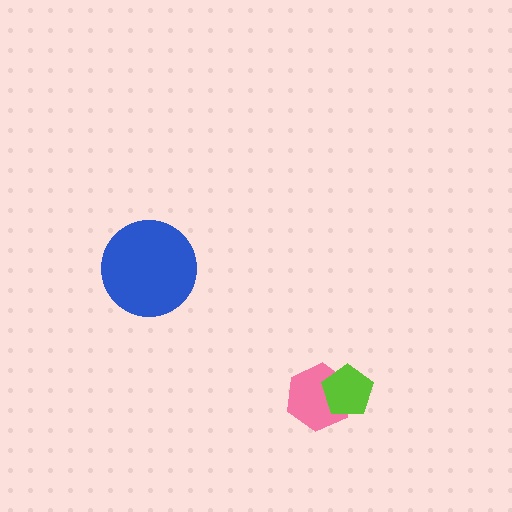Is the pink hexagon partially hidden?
Yes, it is partially covered by another shape.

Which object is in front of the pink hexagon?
The lime pentagon is in front of the pink hexagon.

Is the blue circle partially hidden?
No, no other shape covers it.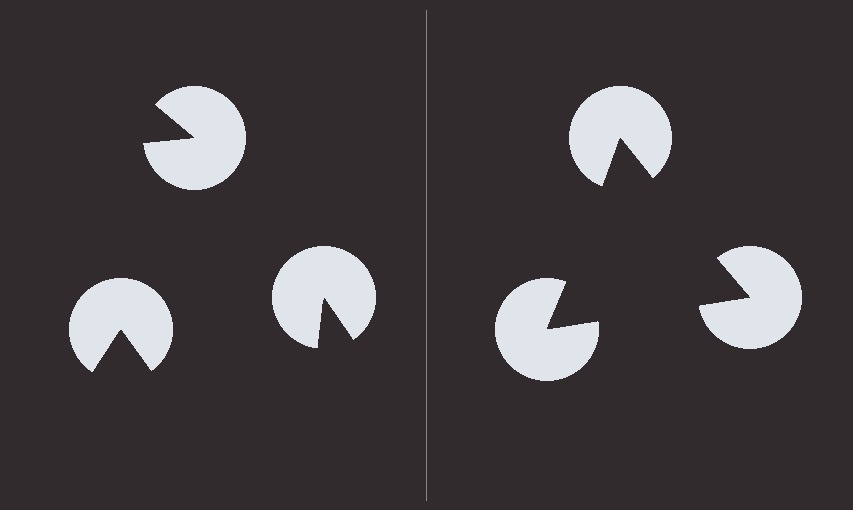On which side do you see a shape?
An illusory triangle appears on the right side. On the left side the wedge cuts are rotated, so no coherent shape forms.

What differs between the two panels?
The pac-man discs are positioned identically on both sides; only the wedge orientations differ. On the right they align to a triangle; on the left they are misaligned.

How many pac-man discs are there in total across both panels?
6 — 3 on each side.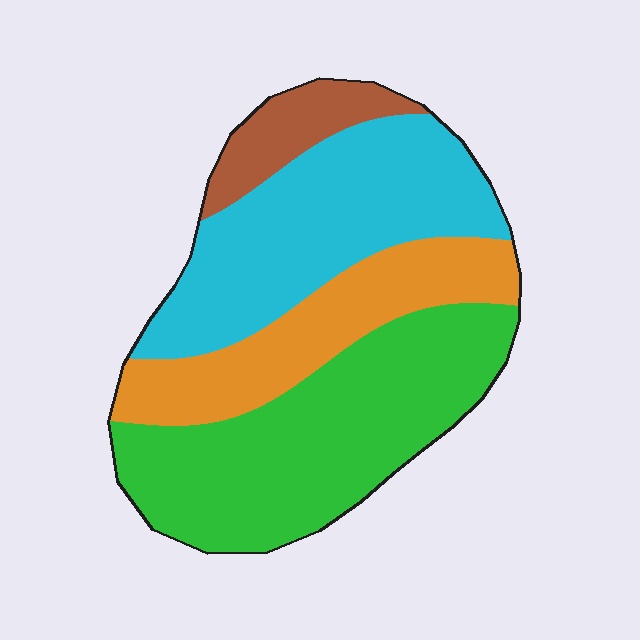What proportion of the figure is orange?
Orange covers about 20% of the figure.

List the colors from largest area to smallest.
From largest to smallest: green, cyan, orange, brown.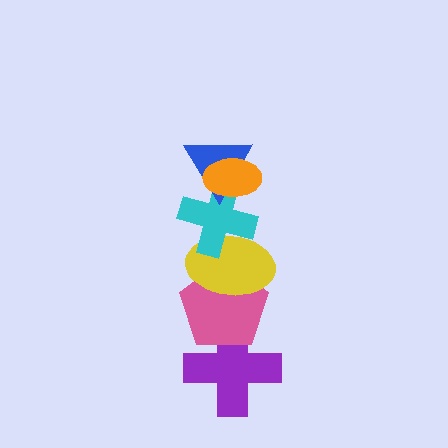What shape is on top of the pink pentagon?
The yellow ellipse is on top of the pink pentagon.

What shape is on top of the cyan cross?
The blue triangle is on top of the cyan cross.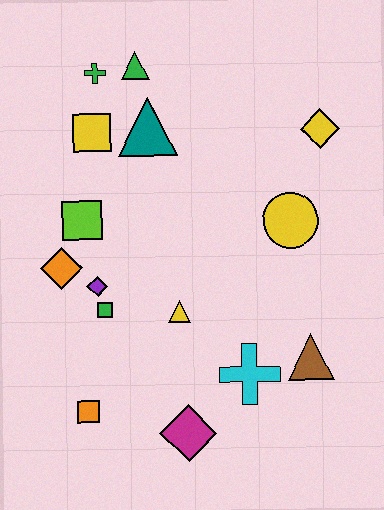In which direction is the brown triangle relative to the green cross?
The brown triangle is below the green cross.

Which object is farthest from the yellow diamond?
The orange square is farthest from the yellow diamond.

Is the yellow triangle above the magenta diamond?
Yes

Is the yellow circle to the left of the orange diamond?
No